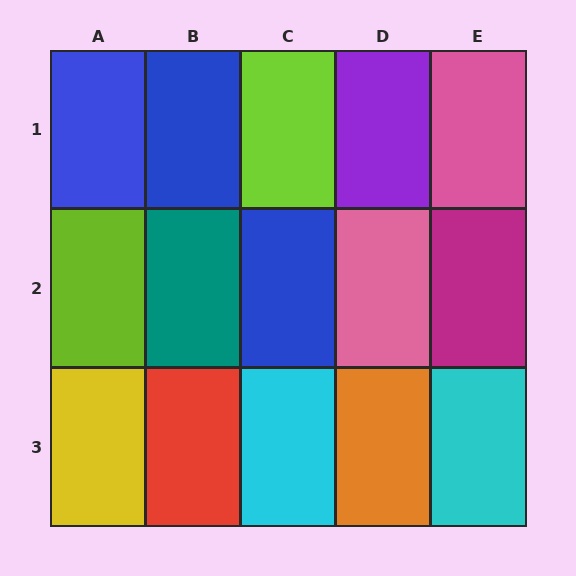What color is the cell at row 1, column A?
Blue.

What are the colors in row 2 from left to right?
Lime, teal, blue, pink, magenta.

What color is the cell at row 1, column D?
Purple.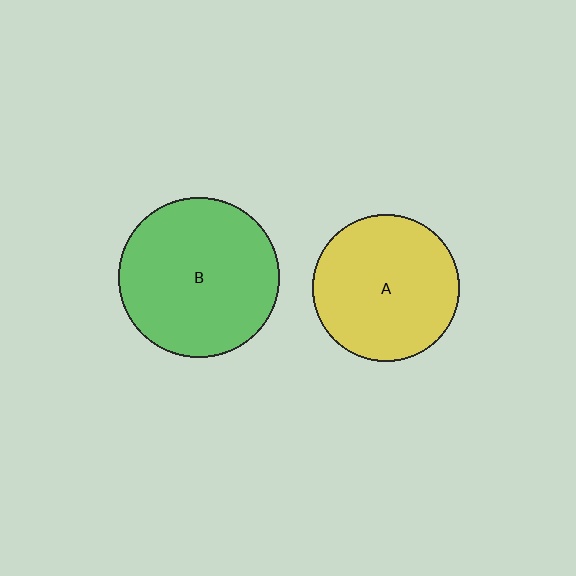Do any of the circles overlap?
No, none of the circles overlap.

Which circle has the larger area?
Circle B (green).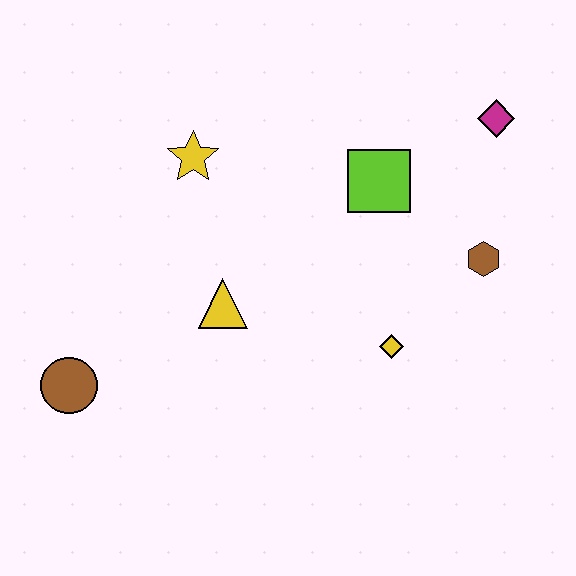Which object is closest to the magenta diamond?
The lime square is closest to the magenta diamond.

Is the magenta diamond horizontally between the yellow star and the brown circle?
No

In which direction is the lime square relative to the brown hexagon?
The lime square is to the left of the brown hexagon.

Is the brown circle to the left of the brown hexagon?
Yes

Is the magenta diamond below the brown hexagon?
No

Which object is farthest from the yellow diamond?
The brown circle is farthest from the yellow diamond.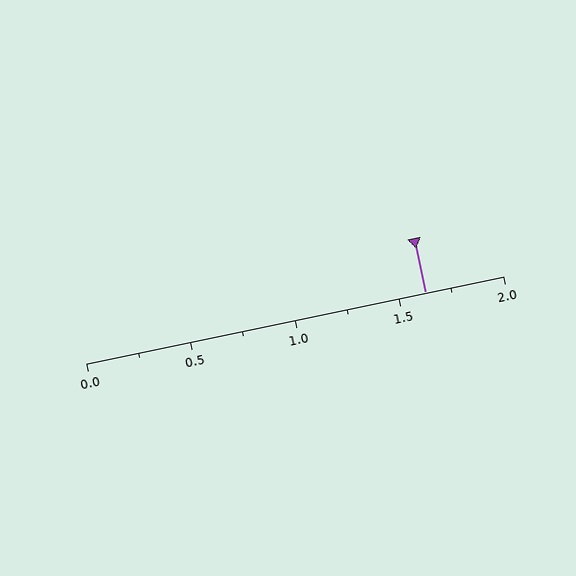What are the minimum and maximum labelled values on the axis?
The axis runs from 0.0 to 2.0.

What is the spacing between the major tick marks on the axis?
The major ticks are spaced 0.5 apart.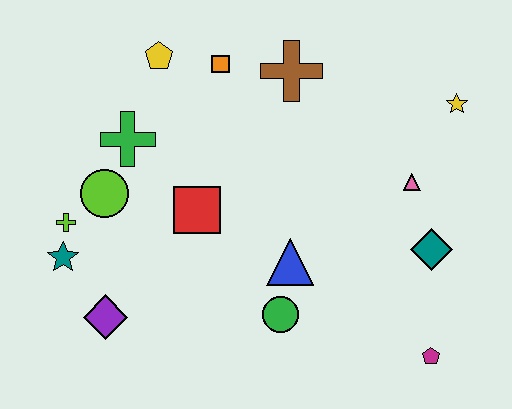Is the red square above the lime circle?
No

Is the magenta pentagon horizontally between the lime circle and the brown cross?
No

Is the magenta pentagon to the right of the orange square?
Yes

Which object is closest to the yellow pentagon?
The orange square is closest to the yellow pentagon.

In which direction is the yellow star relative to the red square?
The yellow star is to the right of the red square.